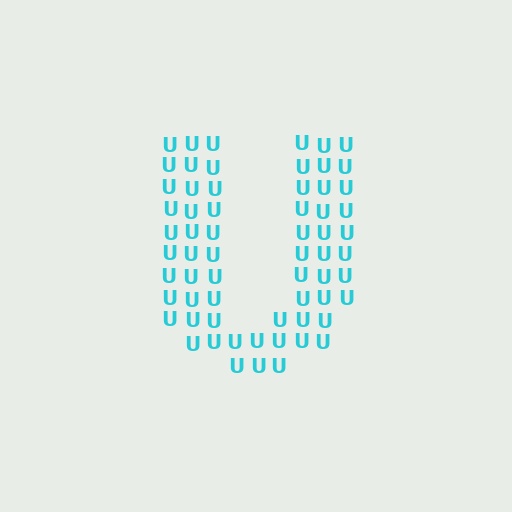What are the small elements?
The small elements are letter U's.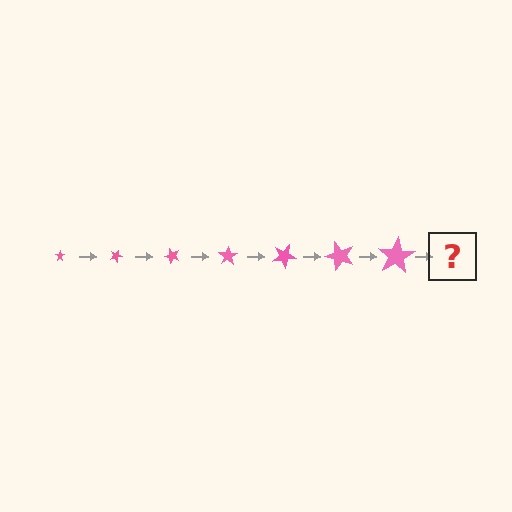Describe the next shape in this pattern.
It should be a star, larger than the previous one and rotated 175 degrees from the start.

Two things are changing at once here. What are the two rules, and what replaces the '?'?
The two rules are that the star grows larger each step and it rotates 25 degrees each step. The '?' should be a star, larger than the previous one and rotated 175 degrees from the start.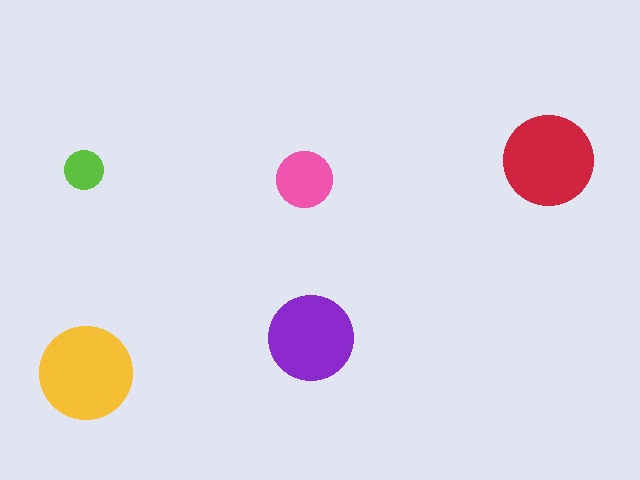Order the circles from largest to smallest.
the yellow one, the red one, the purple one, the pink one, the lime one.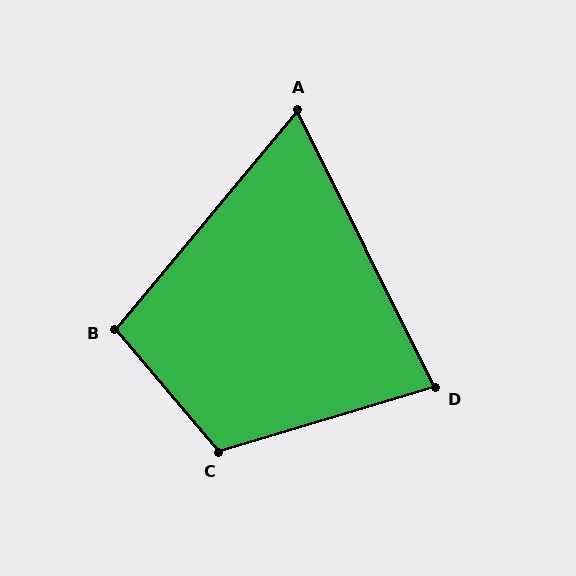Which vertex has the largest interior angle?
C, at approximately 114 degrees.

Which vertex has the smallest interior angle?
A, at approximately 66 degrees.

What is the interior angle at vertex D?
Approximately 80 degrees (acute).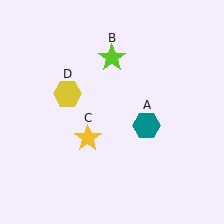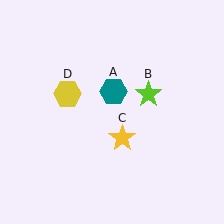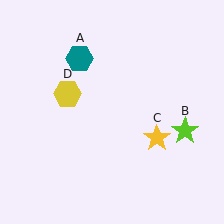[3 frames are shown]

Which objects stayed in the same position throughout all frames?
Yellow hexagon (object D) remained stationary.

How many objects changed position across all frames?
3 objects changed position: teal hexagon (object A), lime star (object B), yellow star (object C).